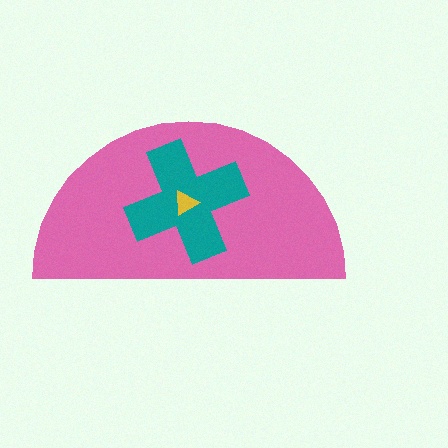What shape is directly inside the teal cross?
The yellow triangle.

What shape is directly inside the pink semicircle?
The teal cross.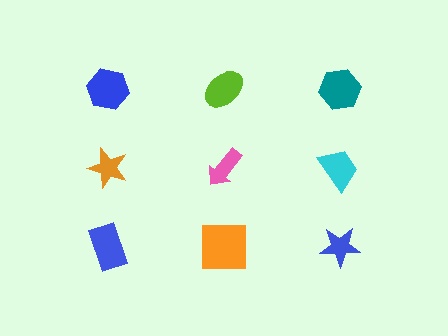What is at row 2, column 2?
A pink arrow.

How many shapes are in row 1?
3 shapes.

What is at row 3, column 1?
A blue rectangle.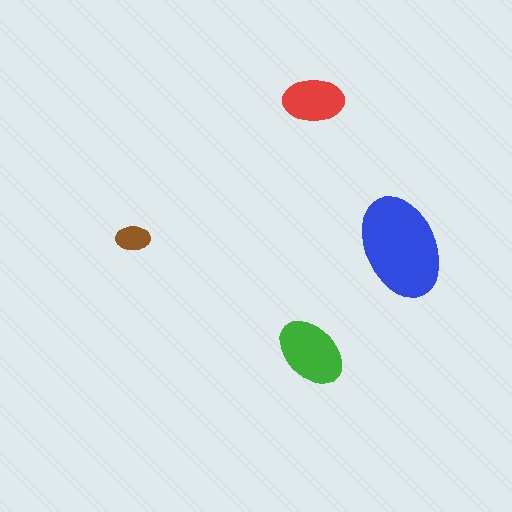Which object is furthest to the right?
The blue ellipse is rightmost.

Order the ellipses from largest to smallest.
the blue one, the green one, the red one, the brown one.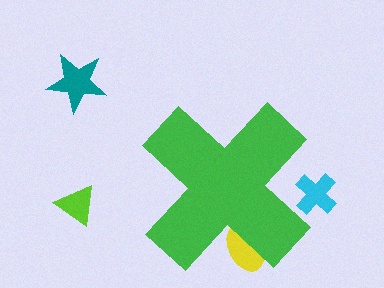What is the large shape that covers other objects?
A green cross.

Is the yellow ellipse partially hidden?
Yes, the yellow ellipse is partially hidden behind the green cross.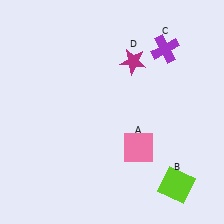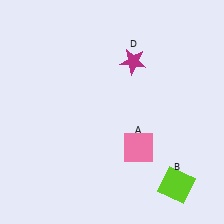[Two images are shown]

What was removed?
The purple cross (C) was removed in Image 2.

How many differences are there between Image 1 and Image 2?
There is 1 difference between the two images.